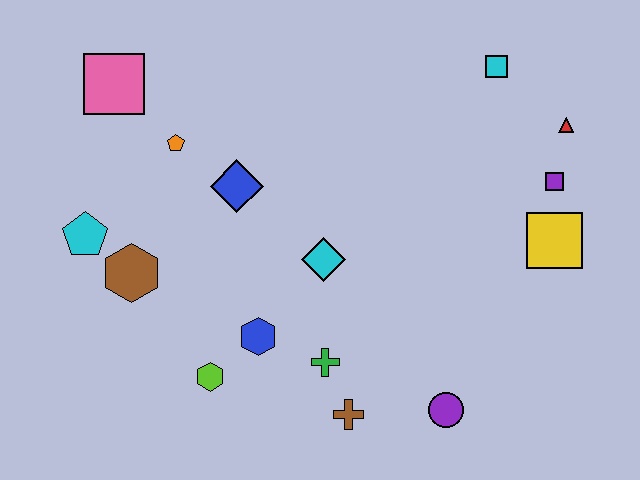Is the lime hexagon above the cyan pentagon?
No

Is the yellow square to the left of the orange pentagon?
No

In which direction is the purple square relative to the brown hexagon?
The purple square is to the right of the brown hexagon.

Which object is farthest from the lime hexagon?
The red triangle is farthest from the lime hexagon.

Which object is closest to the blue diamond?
The orange pentagon is closest to the blue diamond.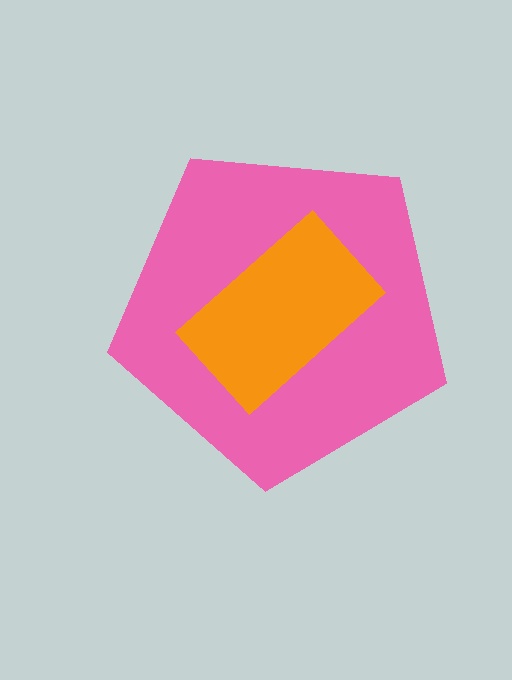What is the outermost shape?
The pink pentagon.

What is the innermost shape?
The orange rectangle.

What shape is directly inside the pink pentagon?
The orange rectangle.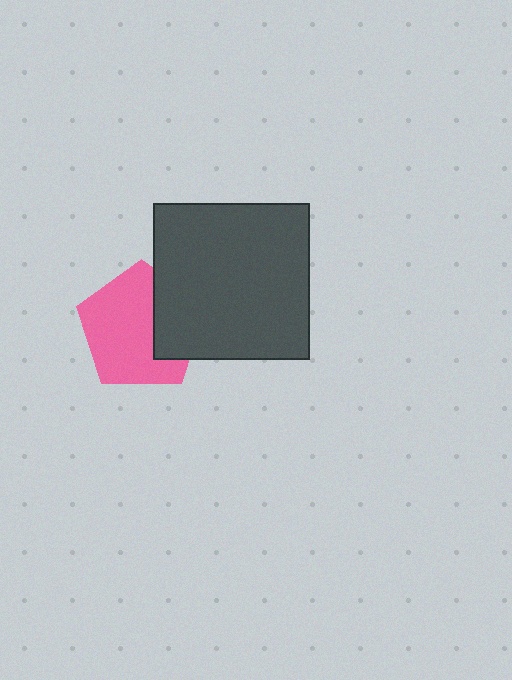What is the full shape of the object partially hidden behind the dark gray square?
The partially hidden object is a pink pentagon.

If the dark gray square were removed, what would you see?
You would see the complete pink pentagon.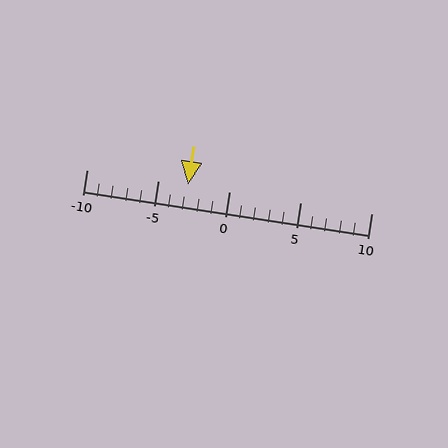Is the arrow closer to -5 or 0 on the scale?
The arrow is closer to -5.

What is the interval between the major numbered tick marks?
The major tick marks are spaced 5 units apart.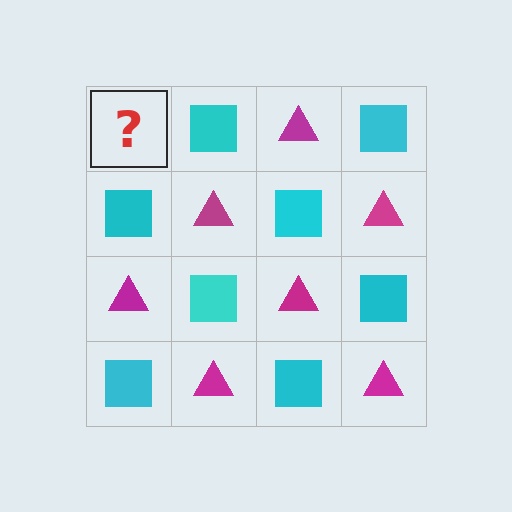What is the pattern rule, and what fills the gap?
The rule is that it alternates magenta triangle and cyan square in a checkerboard pattern. The gap should be filled with a magenta triangle.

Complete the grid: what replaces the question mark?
The question mark should be replaced with a magenta triangle.